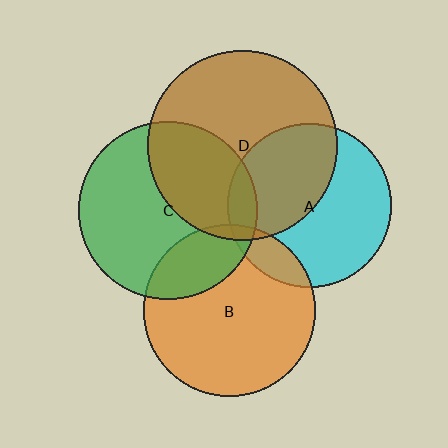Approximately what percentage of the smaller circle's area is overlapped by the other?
Approximately 20%.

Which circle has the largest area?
Circle D (brown).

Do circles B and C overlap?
Yes.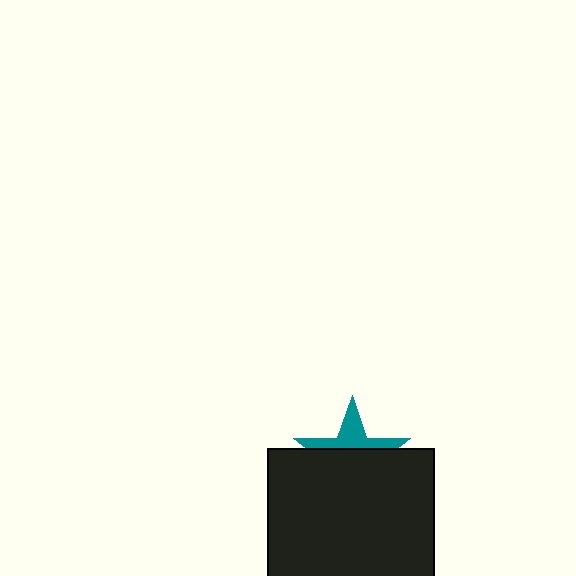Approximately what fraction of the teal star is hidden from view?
Roughly 63% of the teal star is hidden behind the black rectangle.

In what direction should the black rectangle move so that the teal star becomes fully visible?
The black rectangle should move down. That is the shortest direction to clear the overlap and leave the teal star fully visible.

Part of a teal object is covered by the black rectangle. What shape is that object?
It is a star.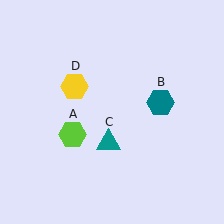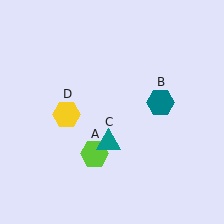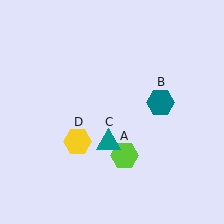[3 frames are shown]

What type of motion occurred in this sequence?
The lime hexagon (object A), yellow hexagon (object D) rotated counterclockwise around the center of the scene.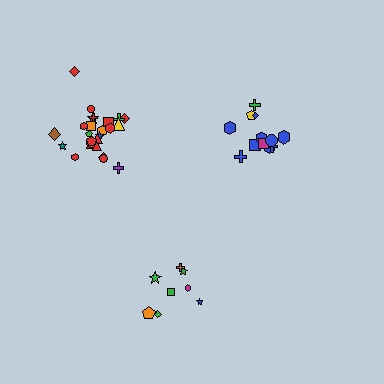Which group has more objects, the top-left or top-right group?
The top-left group.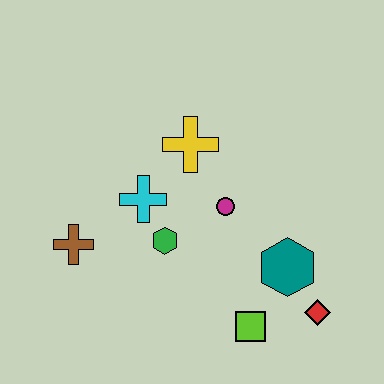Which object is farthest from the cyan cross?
The red diamond is farthest from the cyan cross.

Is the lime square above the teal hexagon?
No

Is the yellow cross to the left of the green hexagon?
No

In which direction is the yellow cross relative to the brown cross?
The yellow cross is to the right of the brown cross.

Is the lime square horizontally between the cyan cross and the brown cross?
No